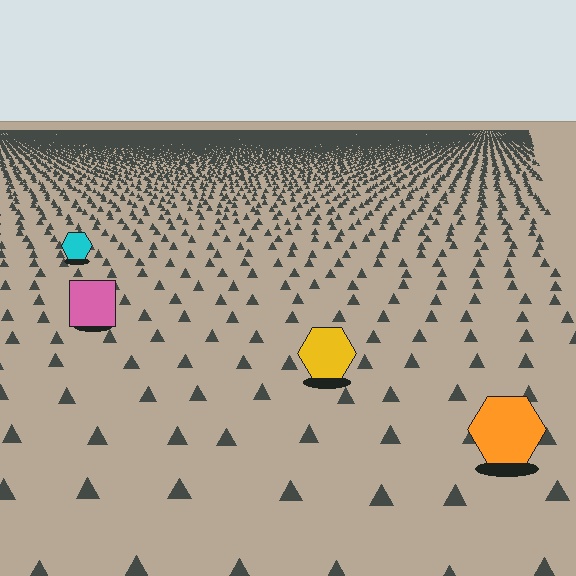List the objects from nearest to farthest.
From nearest to farthest: the orange hexagon, the yellow hexagon, the pink square, the cyan hexagon.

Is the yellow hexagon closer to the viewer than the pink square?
Yes. The yellow hexagon is closer — you can tell from the texture gradient: the ground texture is coarser near it.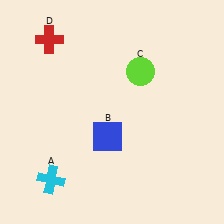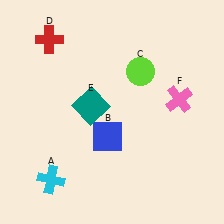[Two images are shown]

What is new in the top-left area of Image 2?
A teal square (E) was added in the top-left area of Image 2.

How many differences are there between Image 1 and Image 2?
There are 2 differences between the two images.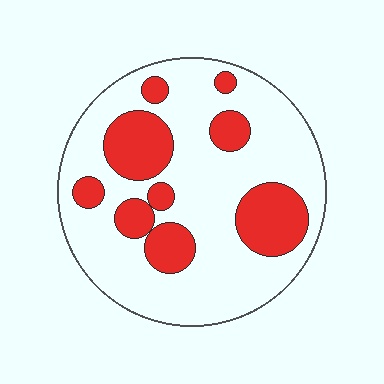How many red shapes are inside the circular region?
9.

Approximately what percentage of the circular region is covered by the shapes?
Approximately 25%.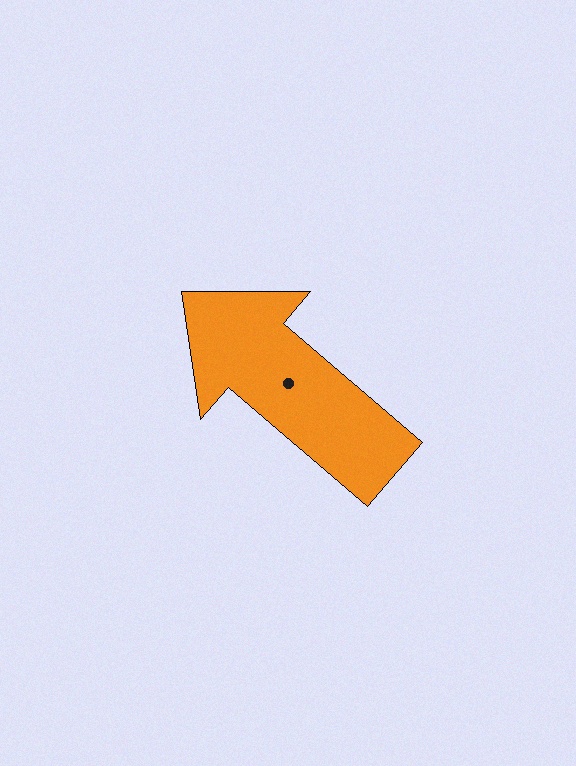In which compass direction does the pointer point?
Northwest.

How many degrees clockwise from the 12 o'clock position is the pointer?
Approximately 311 degrees.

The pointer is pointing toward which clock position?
Roughly 10 o'clock.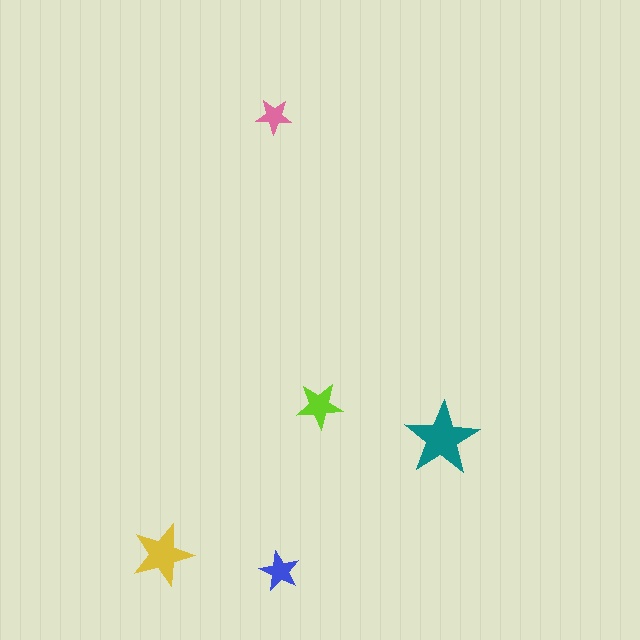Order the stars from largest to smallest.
the teal one, the yellow one, the lime one, the blue one, the pink one.